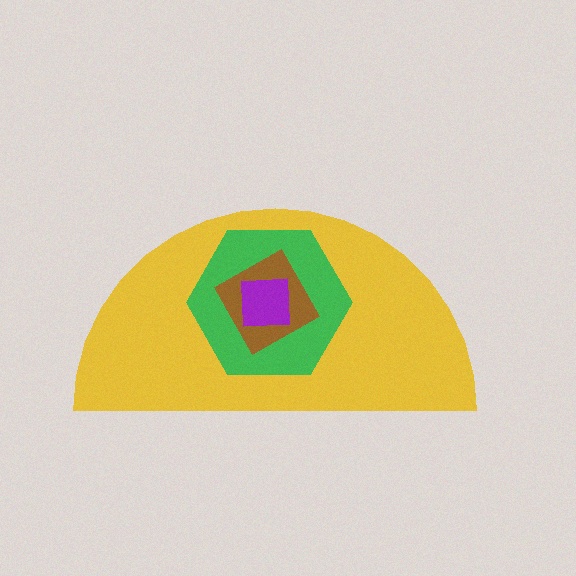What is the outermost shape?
The yellow semicircle.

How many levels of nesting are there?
4.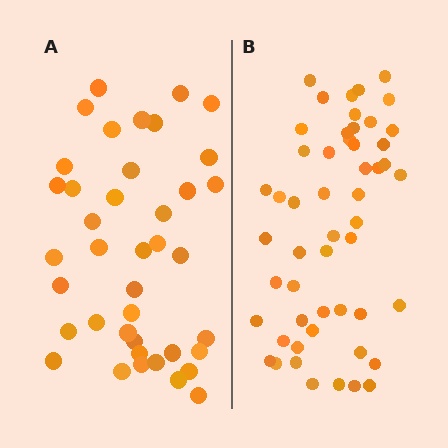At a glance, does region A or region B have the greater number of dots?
Region B (the right region) has more dots.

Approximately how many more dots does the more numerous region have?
Region B has roughly 12 or so more dots than region A.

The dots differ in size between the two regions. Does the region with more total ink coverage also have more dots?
No. Region A has more total ink coverage because its dots are larger, but region B actually contains more individual dots. Total area can be misleading — the number of items is what matters here.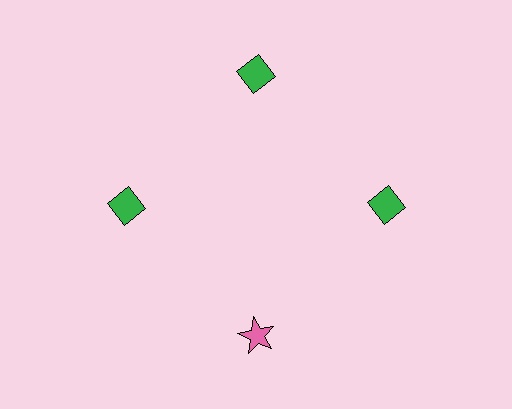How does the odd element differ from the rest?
It differs in both color (pink instead of green) and shape (star instead of diamond).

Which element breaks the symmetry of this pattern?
The pink star at roughly the 6 o'clock position breaks the symmetry. All other shapes are green diamonds.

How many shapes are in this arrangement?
There are 4 shapes arranged in a ring pattern.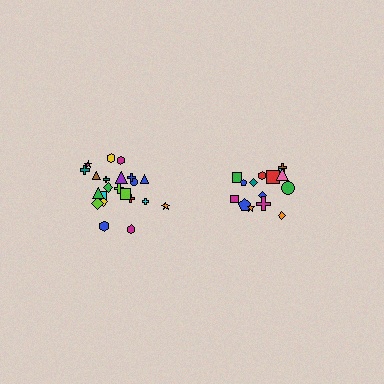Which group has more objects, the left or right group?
The left group.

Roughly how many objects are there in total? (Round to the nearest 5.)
Roughly 35 objects in total.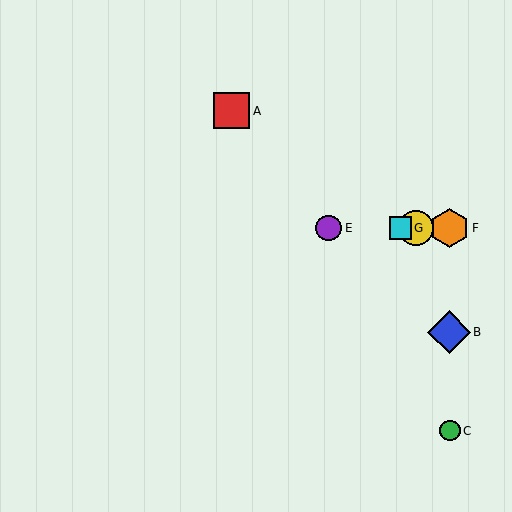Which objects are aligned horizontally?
Objects D, E, F, G are aligned horizontally.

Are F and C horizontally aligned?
No, F is at y≈228 and C is at y≈431.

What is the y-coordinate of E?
Object E is at y≈228.